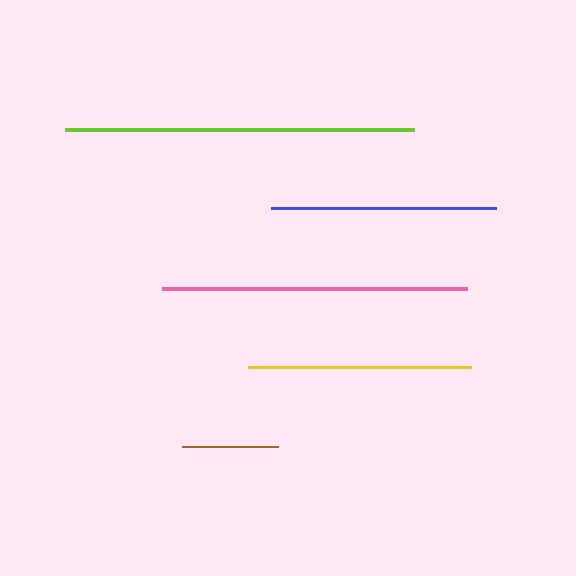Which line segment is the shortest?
The brown line is the shortest at approximately 97 pixels.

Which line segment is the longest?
The lime line is the longest at approximately 349 pixels.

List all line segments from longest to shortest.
From longest to shortest: lime, pink, blue, yellow, brown.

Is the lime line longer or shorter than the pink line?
The lime line is longer than the pink line.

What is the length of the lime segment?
The lime segment is approximately 349 pixels long.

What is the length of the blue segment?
The blue segment is approximately 225 pixels long.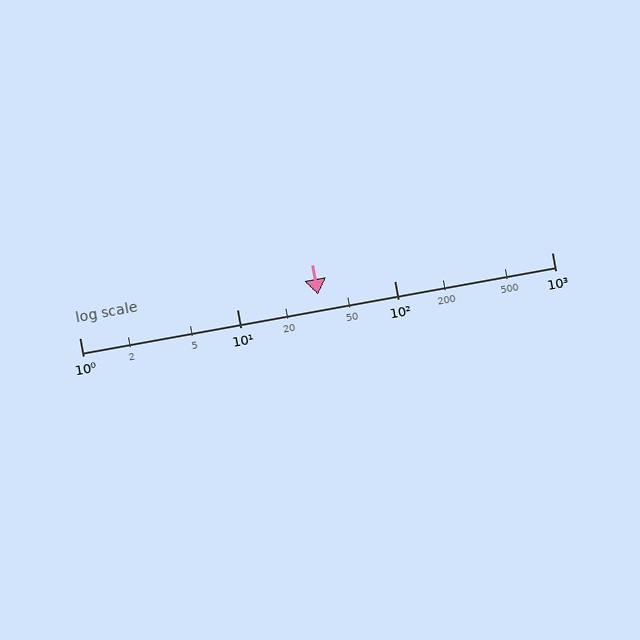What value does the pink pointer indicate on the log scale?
The pointer indicates approximately 33.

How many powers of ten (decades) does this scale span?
The scale spans 3 decades, from 1 to 1000.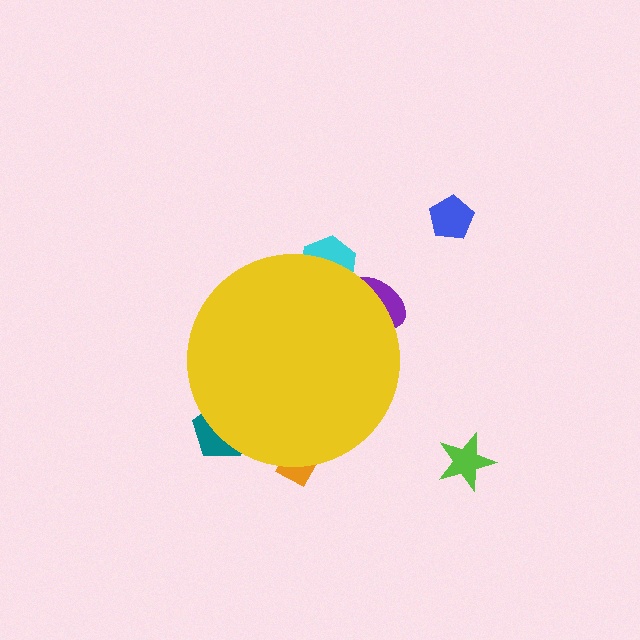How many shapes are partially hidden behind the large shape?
4 shapes are partially hidden.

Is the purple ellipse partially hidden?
Yes, the purple ellipse is partially hidden behind the yellow circle.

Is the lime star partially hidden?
No, the lime star is fully visible.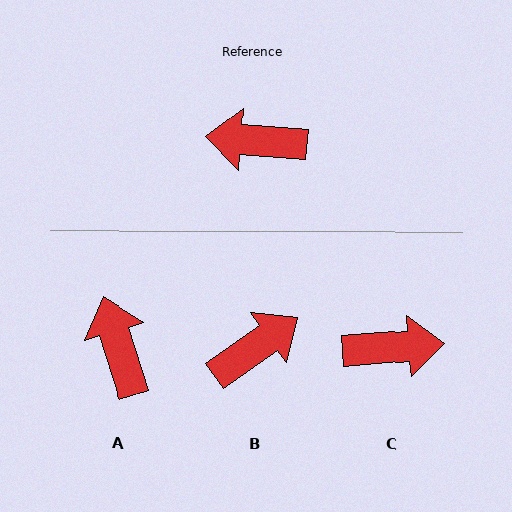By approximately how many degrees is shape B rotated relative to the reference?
Approximately 141 degrees clockwise.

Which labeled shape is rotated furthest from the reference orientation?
C, about 171 degrees away.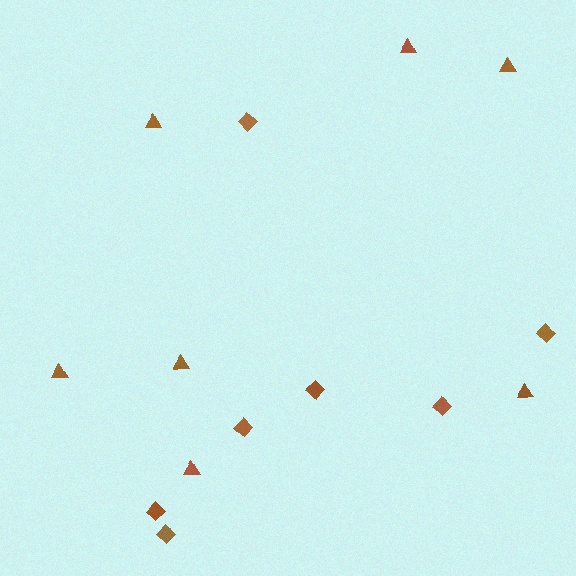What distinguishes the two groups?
There are 2 groups: one group of triangles (7) and one group of diamonds (7).